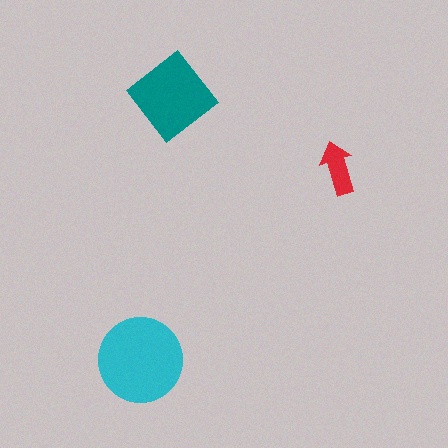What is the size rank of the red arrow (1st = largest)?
3rd.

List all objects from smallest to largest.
The red arrow, the teal diamond, the cyan circle.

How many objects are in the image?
There are 3 objects in the image.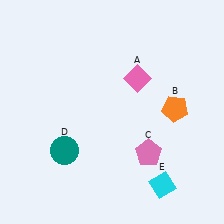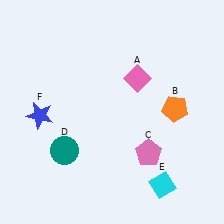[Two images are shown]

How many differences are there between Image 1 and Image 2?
There is 1 difference between the two images.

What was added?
A blue star (F) was added in Image 2.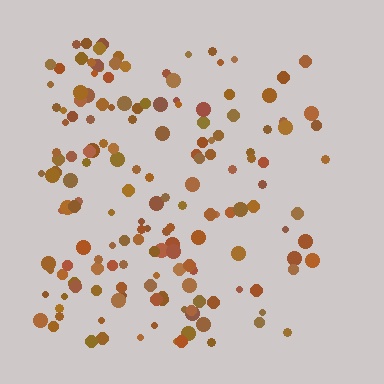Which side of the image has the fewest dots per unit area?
The right.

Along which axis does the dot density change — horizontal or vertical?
Horizontal.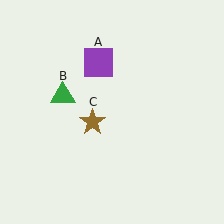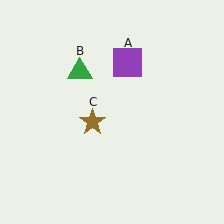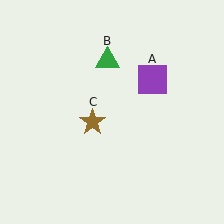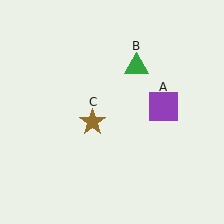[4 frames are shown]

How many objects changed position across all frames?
2 objects changed position: purple square (object A), green triangle (object B).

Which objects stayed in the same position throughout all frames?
Brown star (object C) remained stationary.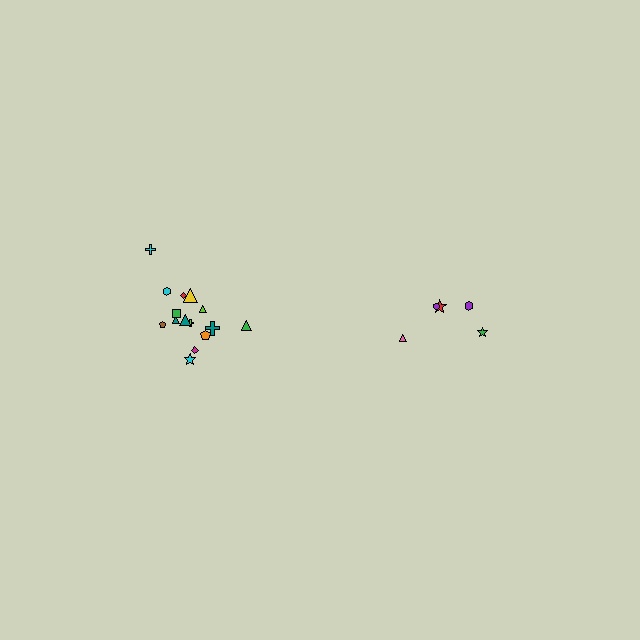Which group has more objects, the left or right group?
The left group.